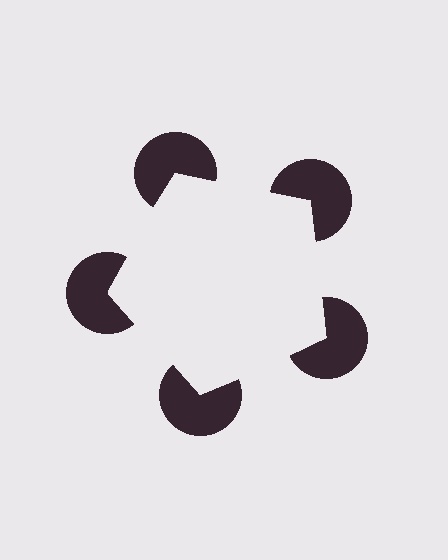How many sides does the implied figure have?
5 sides.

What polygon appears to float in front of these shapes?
An illusory pentagon — its edges are inferred from the aligned wedge cuts in the pac-man discs, not physically drawn.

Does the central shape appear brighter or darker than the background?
It typically appears slightly brighter than the background, even though no actual brightness change is drawn.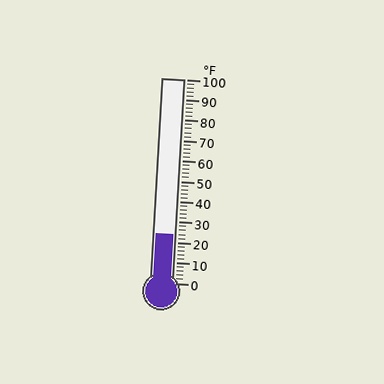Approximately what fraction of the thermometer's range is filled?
The thermometer is filled to approximately 25% of its range.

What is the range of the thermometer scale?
The thermometer scale ranges from 0°F to 100°F.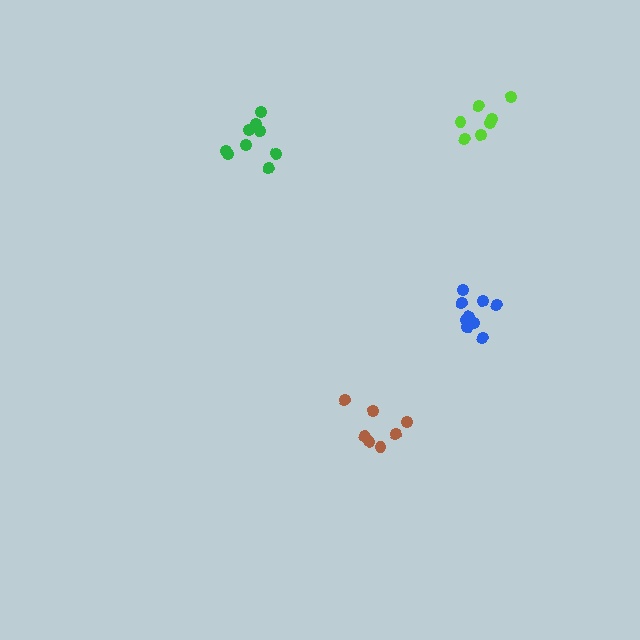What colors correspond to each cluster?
The clusters are colored: green, brown, lime, blue.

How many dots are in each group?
Group 1: 9 dots, Group 2: 7 dots, Group 3: 7 dots, Group 4: 9 dots (32 total).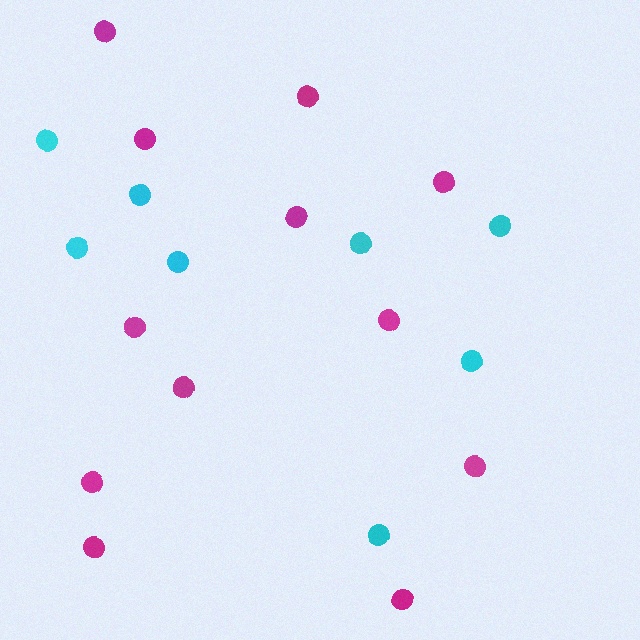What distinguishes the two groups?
There are 2 groups: one group of magenta circles (12) and one group of cyan circles (8).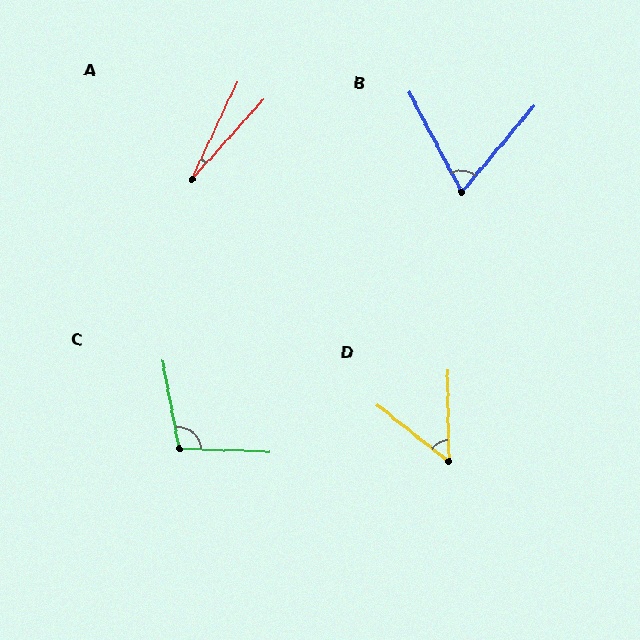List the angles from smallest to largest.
A (17°), D (51°), B (68°), C (102°).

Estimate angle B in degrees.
Approximately 68 degrees.